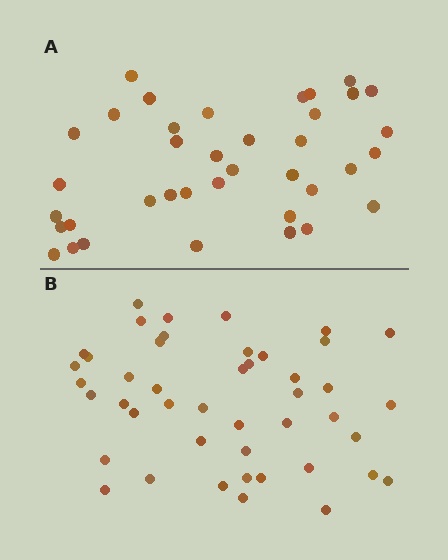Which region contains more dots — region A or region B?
Region B (the bottom region) has more dots.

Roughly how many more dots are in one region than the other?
Region B has roughly 8 or so more dots than region A.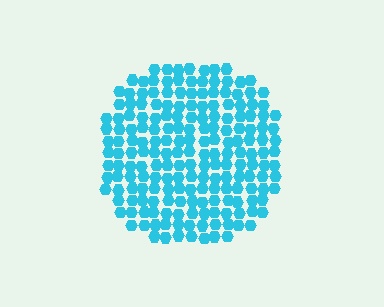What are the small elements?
The small elements are hexagons.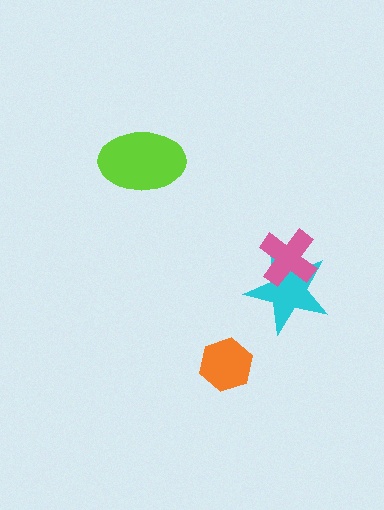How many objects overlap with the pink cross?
1 object overlaps with the pink cross.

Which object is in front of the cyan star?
The pink cross is in front of the cyan star.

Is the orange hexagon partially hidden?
No, no other shape covers it.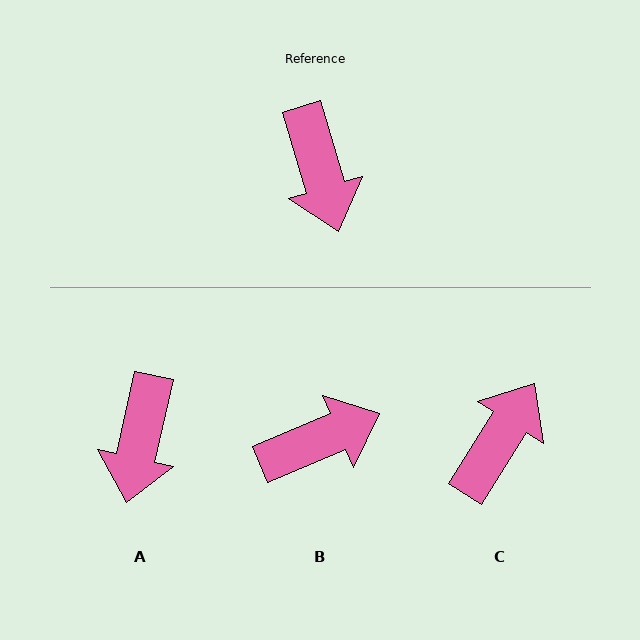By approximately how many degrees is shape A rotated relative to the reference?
Approximately 29 degrees clockwise.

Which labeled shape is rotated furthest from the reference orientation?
C, about 131 degrees away.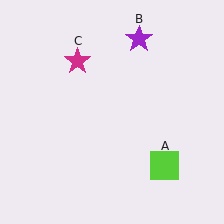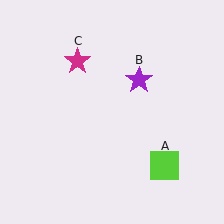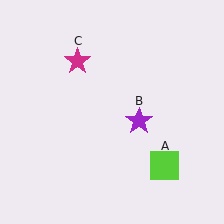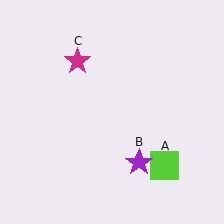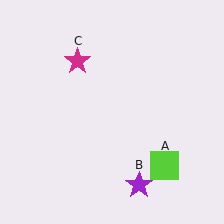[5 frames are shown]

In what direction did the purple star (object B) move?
The purple star (object B) moved down.